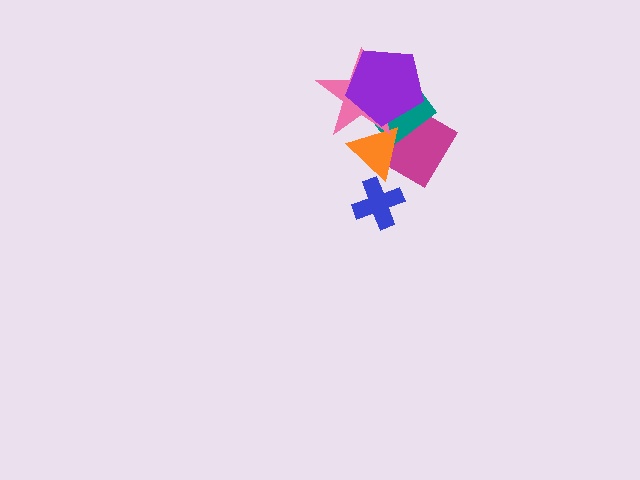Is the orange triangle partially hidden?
Yes, it is partially covered by another shape.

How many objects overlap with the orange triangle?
4 objects overlap with the orange triangle.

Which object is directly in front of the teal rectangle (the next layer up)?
The orange triangle is directly in front of the teal rectangle.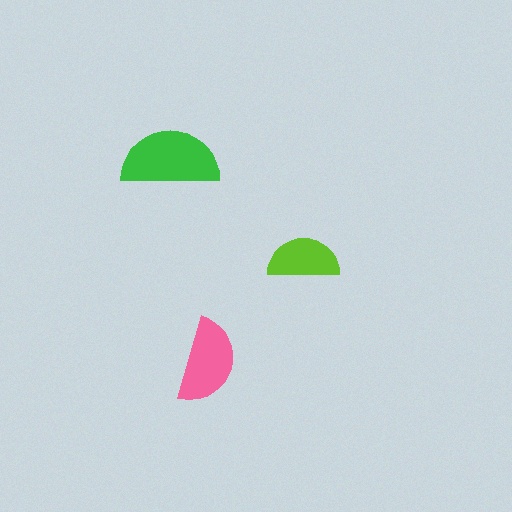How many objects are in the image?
There are 3 objects in the image.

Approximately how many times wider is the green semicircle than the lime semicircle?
About 1.5 times wider.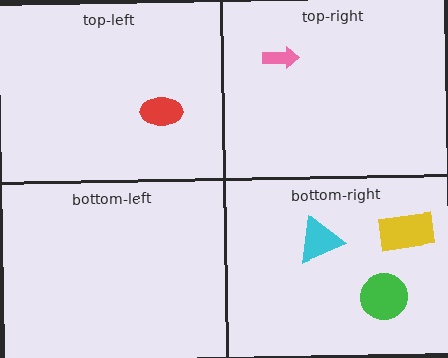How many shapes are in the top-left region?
1.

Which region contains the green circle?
The bottom-right region.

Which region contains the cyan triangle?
The bottom-right region.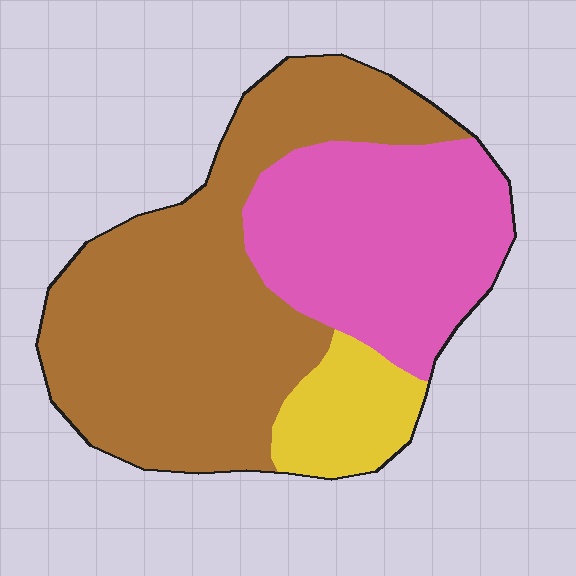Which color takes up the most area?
Brown, at roughly 55%.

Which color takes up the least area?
Yellow, at roughly 10%.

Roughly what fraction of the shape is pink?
Pink takes up between a quarter and a half of the shape.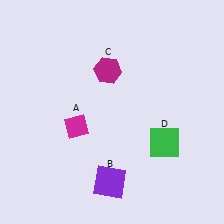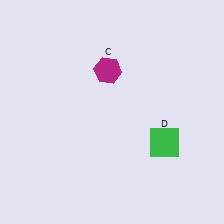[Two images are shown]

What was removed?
The magenta diamond (A), the purple square (B) were removed in Image 2.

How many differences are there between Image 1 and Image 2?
There are 2 differences between the two images.